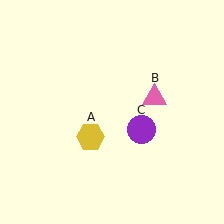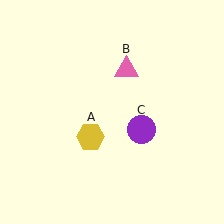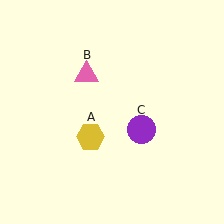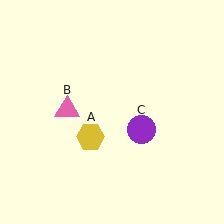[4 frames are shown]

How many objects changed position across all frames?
1 object changed position: pink triangle (object B).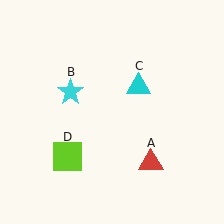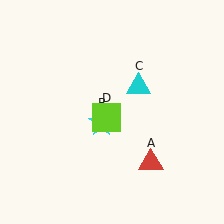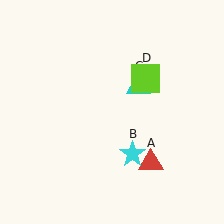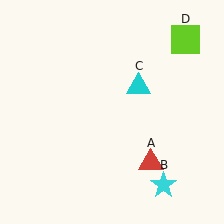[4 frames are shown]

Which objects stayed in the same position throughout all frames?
Red triangle (object A) and cyan triangle (object C) remained stationary.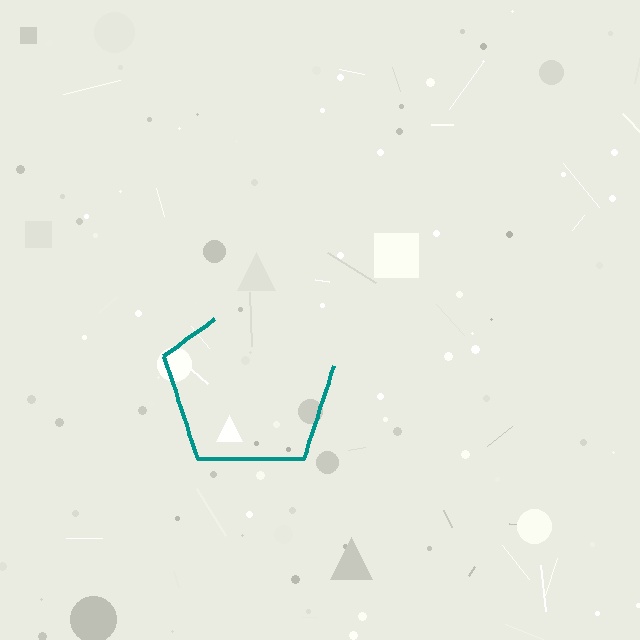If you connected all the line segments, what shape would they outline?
They would outline a pentagon.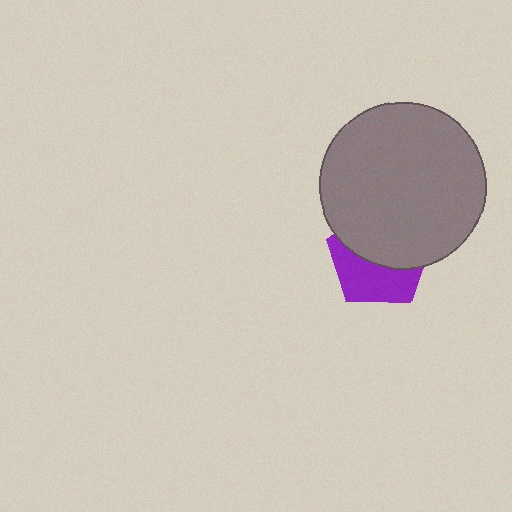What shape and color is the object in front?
The object in front is a gray circle.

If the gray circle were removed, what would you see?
You would see the complete purple pentagon.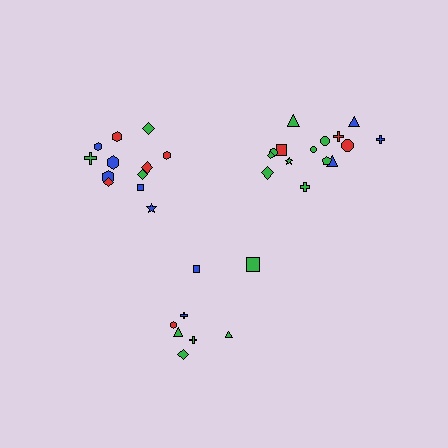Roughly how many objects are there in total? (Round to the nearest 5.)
Roughly 35 objects in total.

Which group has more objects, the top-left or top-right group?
The top-right group.